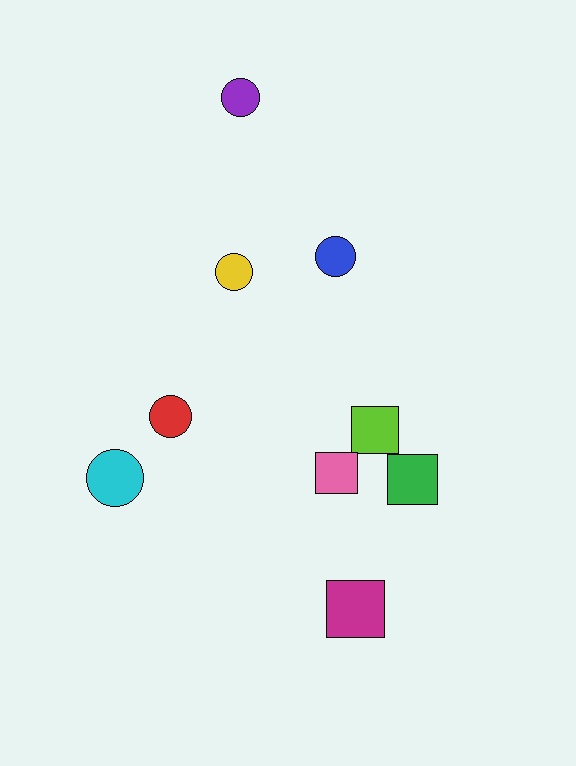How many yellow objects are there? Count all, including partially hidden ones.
There is 1 yellow object.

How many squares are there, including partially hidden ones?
There are 4 squares.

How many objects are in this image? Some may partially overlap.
There are 9 objects.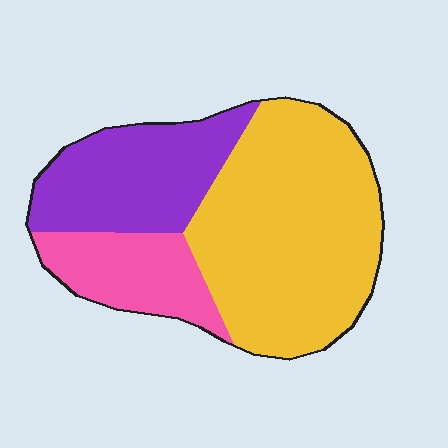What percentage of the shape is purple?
Purple covers around 25% of the shape.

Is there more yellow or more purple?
Yellow.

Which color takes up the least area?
Pink, at roughly 20%.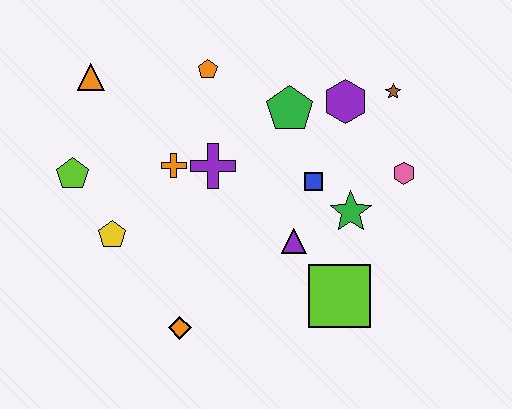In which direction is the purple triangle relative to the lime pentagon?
The purple triangle is to the right of the lime pentagon.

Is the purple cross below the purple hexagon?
Yes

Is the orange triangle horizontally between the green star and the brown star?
No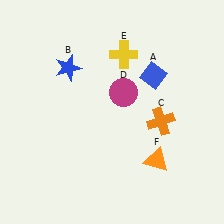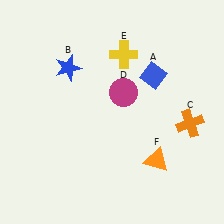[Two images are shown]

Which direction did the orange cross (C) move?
The orange cross (C) moved right.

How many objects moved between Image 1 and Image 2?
1 object moved between the two images.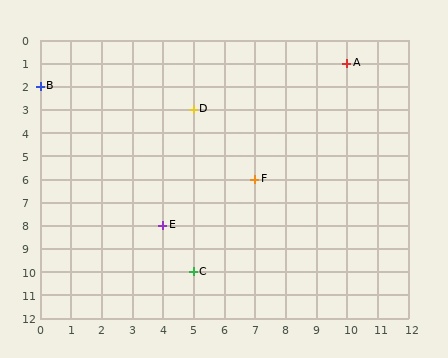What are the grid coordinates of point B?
Point B is at grid coordinates (0, 2).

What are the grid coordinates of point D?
Point D is at grid coordinates (5, 3).